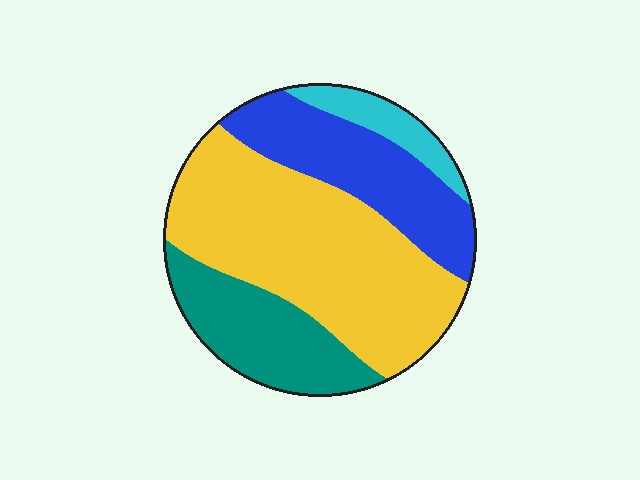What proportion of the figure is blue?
Blue takes up about one quarter (1/4) of the figure.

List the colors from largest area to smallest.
From largest to smallest: yellow, blue, teal, cyan.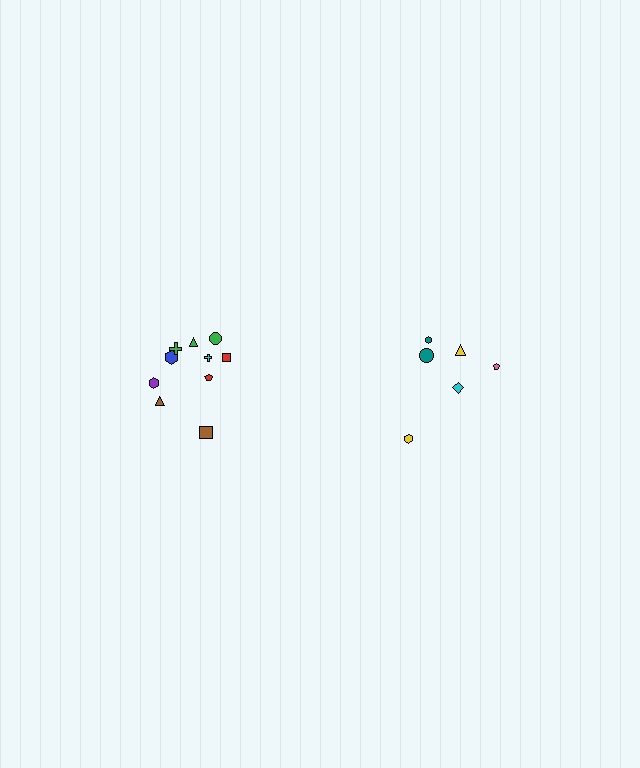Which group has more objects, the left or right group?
The left group.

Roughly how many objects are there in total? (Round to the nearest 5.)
Roughly 15 objects in total.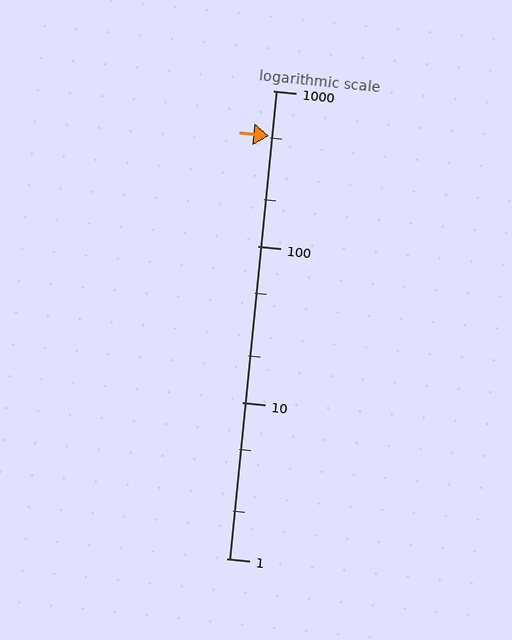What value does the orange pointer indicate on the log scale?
The pointer indicates approximately 510.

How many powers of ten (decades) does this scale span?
The scale spans 3 decades, from 1 to 1000.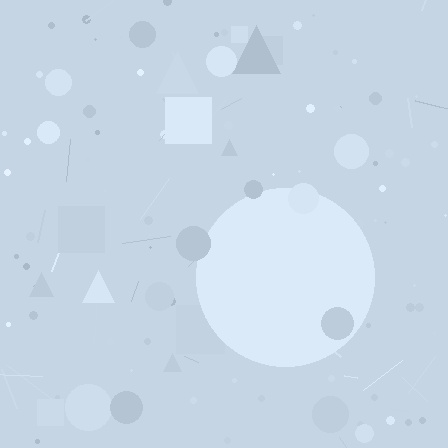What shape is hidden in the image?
A circle is hidden in the image.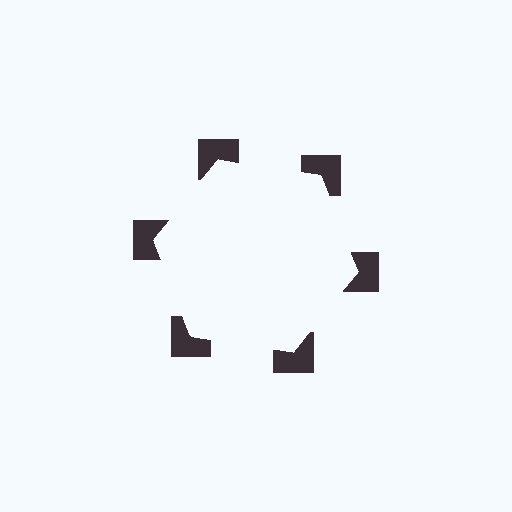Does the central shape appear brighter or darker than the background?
It typically appears slightly brighter than the background, even though no actual brightness change is drawn.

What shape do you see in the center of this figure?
An illusory hexagon — its edges are inferred from the aligned wedge cuts in the notched squares, not physically drawn.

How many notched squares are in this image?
There are 6 — one at each vertex of the illusory hexagon.